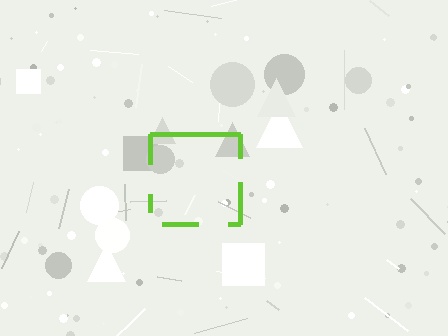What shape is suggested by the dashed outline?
The dashed outline suggests a square.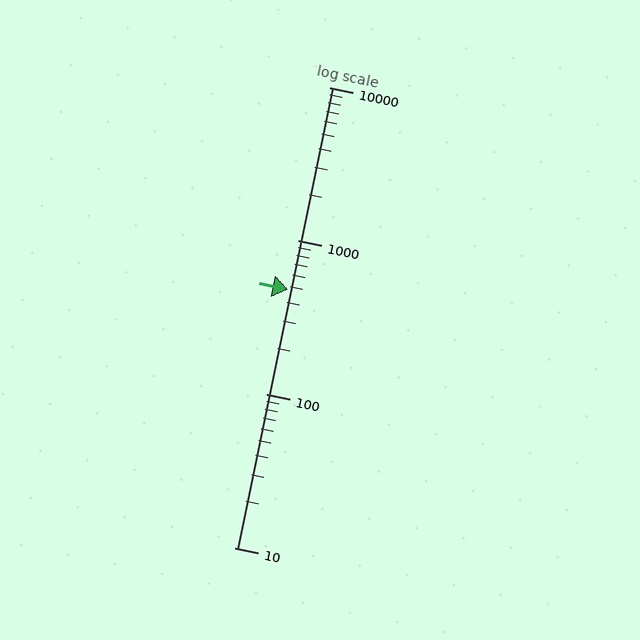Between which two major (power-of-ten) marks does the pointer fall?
The pointer is between 100 and 1000.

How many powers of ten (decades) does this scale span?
The scale spans 3 decades, from 10 to 10000.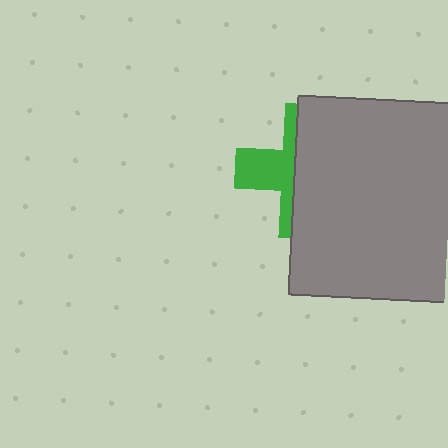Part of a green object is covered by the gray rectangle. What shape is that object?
It is a cross.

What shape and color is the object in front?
The object in front is a gray rectangle.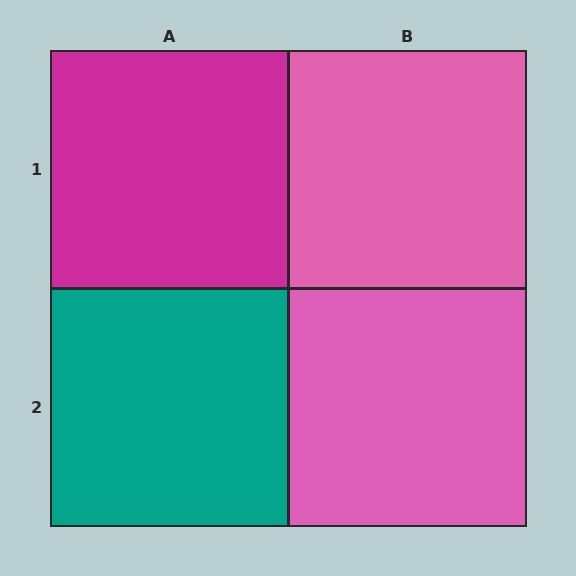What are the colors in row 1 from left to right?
Magenta, pink.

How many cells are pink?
2 cells are pink.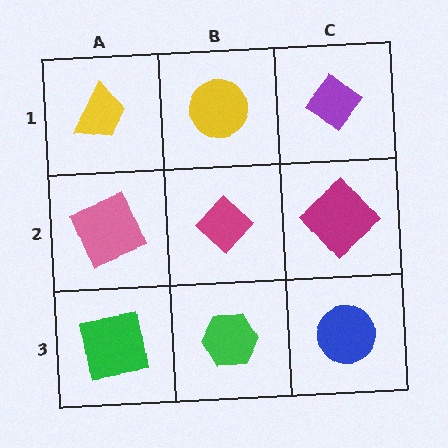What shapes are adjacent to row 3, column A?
A pink square (row 2, column A), a green hexagon (row 3, column B).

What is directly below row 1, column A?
A pink square.